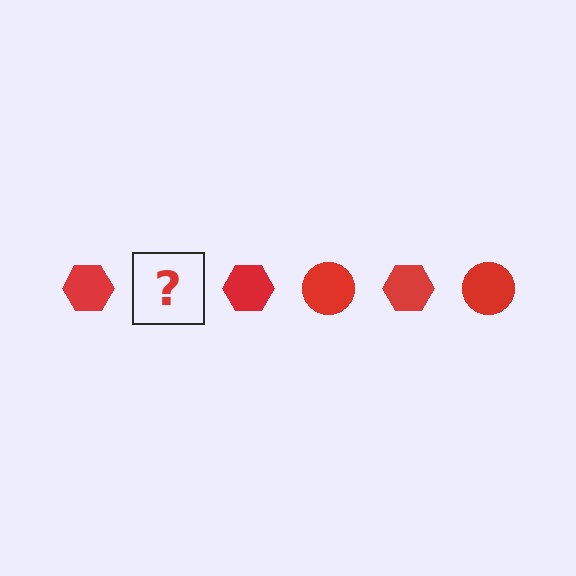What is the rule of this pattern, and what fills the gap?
The rule is that the pattern cycles through hexagon, circle shapes in red. The gap should be filled with a red circle.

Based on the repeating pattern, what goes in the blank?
The blank should be a red circle.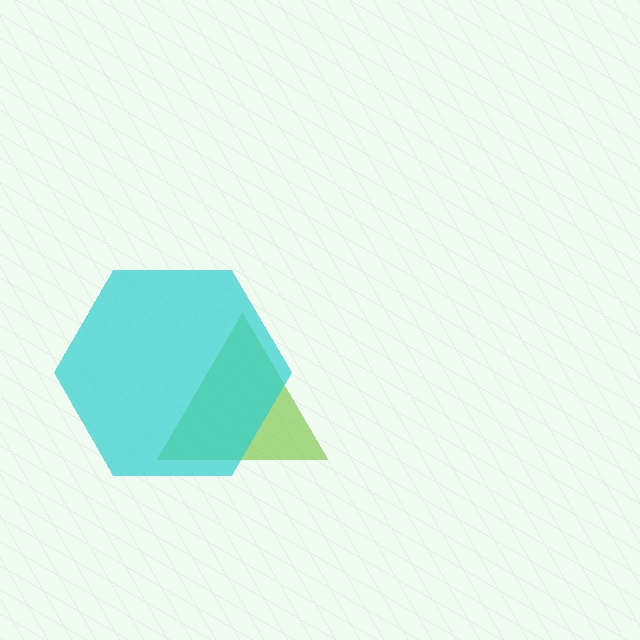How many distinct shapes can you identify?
There are 2 distinct shapes: a lime triangle, a cyan hexagon.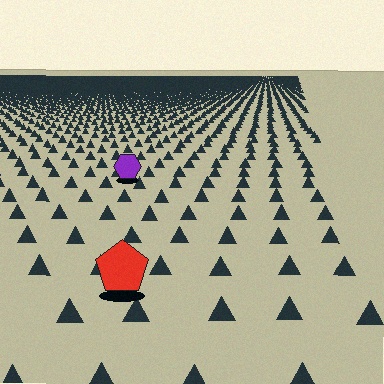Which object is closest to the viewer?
The red pentagon is closest. The texture marks near it are larger and more spread out.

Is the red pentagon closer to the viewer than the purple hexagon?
Yes. The red pentagon is closer — you can tell from the texture gradient: the ground texture is coarser near it.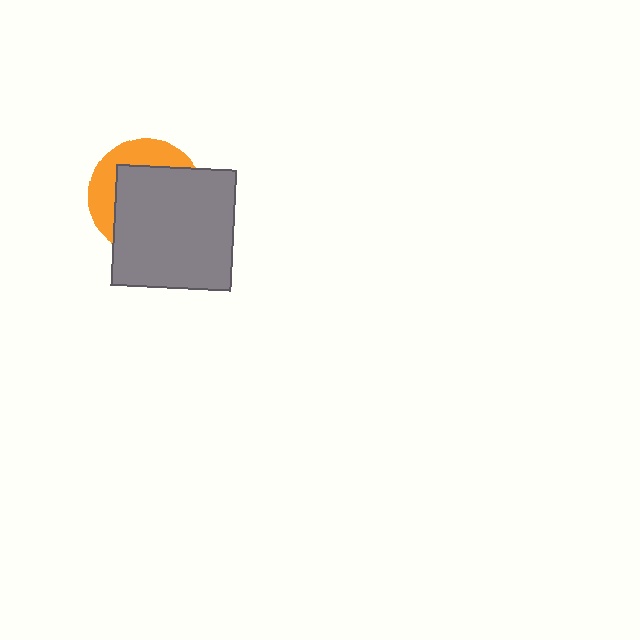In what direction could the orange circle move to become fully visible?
The orange circle could move toward the upper-left. That would shift it out from behind the gray square entirely.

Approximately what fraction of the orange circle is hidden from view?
Roughly 66% of the orange circle is hidden behind the gray square.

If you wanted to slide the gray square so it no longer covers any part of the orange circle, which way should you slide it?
Slide it toward the lower-right — that is the most direct way to separate the two shapes.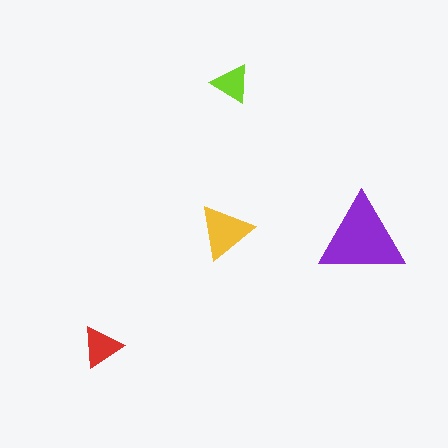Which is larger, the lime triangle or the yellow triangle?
The yellow one.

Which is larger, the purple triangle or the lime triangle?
The purple one.